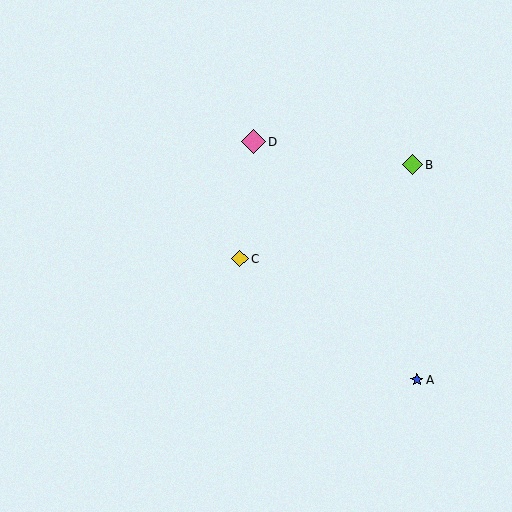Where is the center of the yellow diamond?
The center of the yellow diamond is at (240, 259).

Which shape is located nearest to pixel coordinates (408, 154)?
The lime diamond (labeled B) at (412, 165) is nearest to that location.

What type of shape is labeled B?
Shape B is a lime diamond.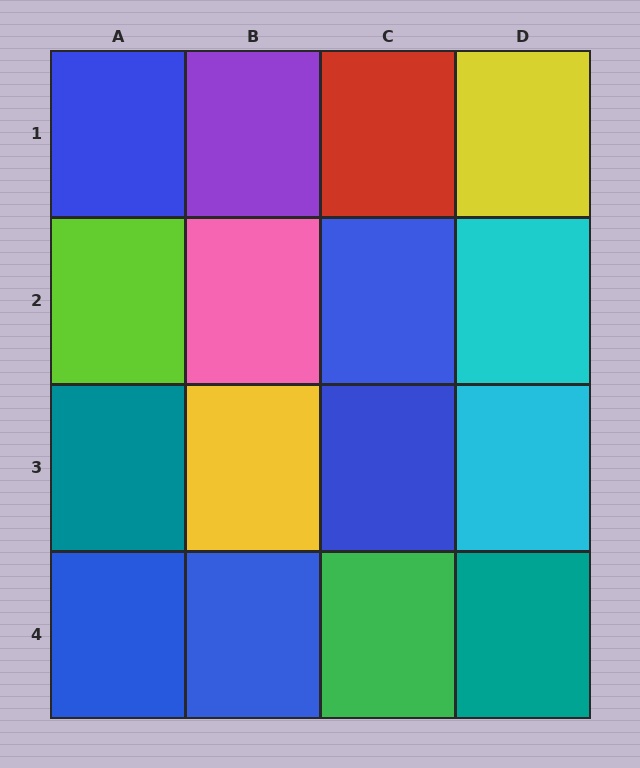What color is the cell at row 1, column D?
Yellow.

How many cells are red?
1 cell is red.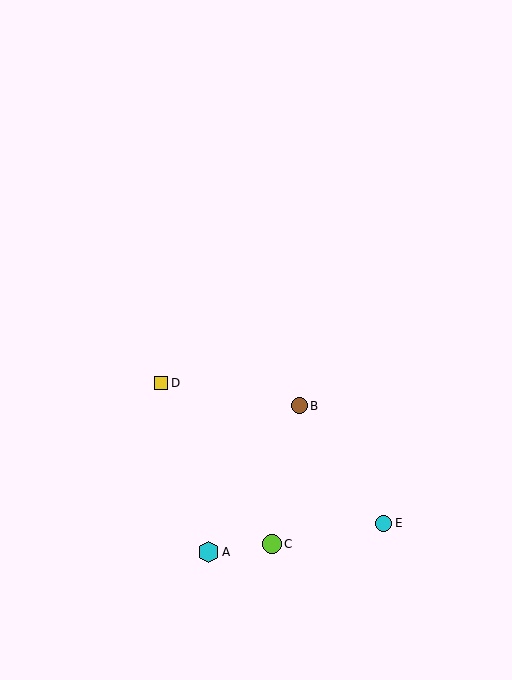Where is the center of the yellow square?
The center of the yellow square is at (161, 383).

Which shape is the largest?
The cyan hexagon (labeled A) is the largest.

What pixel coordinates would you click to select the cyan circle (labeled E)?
Click at (383, 523) to select the cyan circle E.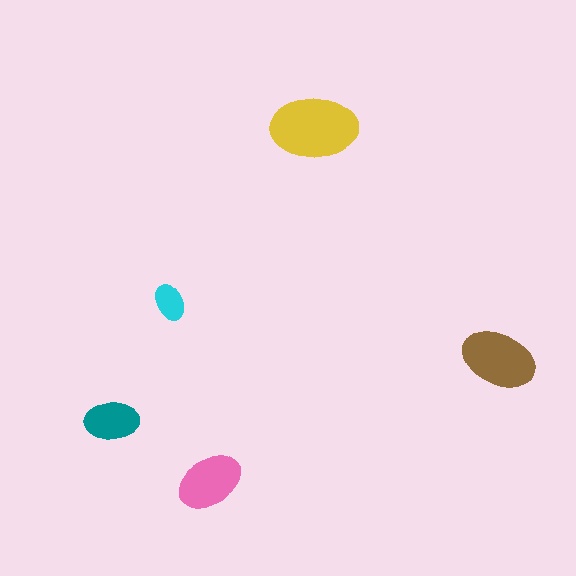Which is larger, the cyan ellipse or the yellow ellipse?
The yellow one.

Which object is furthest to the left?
The teal ellipse is leftmost.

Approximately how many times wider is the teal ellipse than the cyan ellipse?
About 1.5 times wider.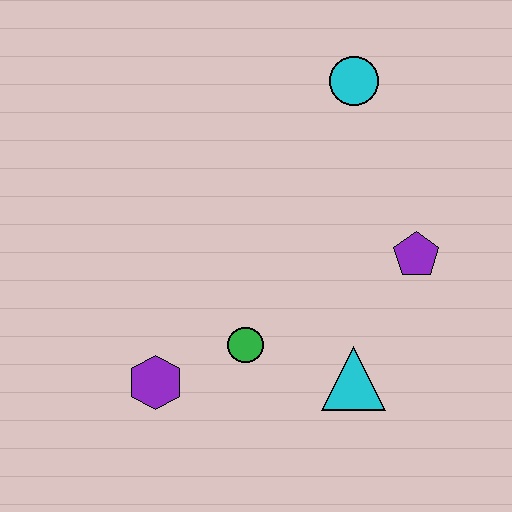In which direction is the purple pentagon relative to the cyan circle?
The purple pentagon is below the cyan circle.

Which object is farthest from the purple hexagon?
The cyan circle is farthest from the purple hexagon.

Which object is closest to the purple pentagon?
The cyan triangle is closest to the purple pentagon.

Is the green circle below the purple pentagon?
Yes